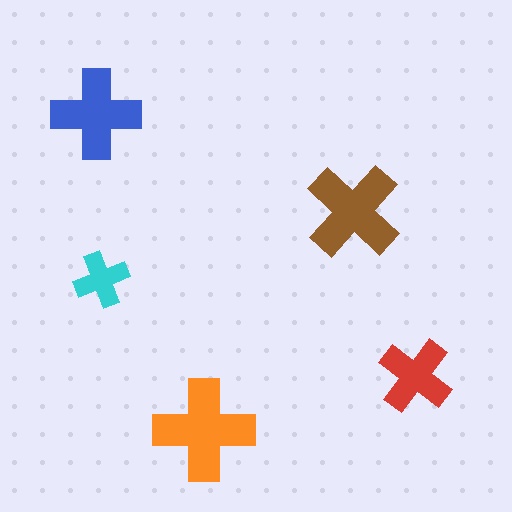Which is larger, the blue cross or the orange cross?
The orange one.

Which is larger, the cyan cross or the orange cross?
The orange one.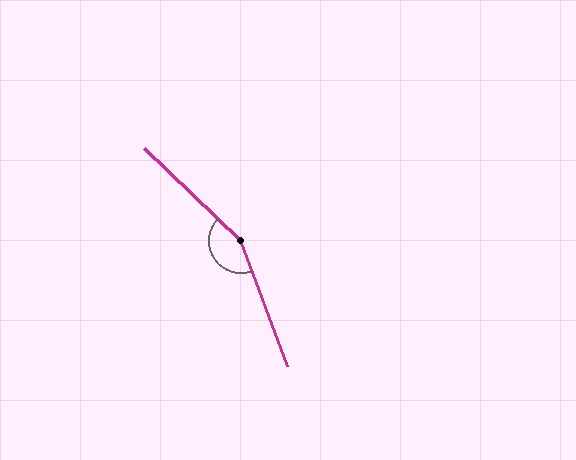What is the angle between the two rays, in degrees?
Approximately 154 degrees.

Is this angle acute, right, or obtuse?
It is obtuse.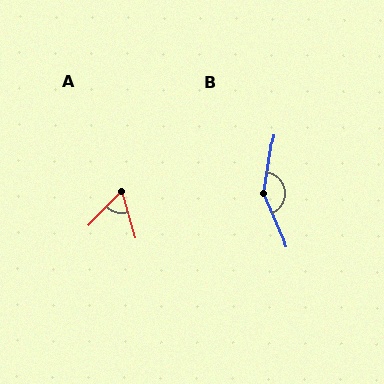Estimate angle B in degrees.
Approximately 147 degrees.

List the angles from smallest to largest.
A (61°), B (147°).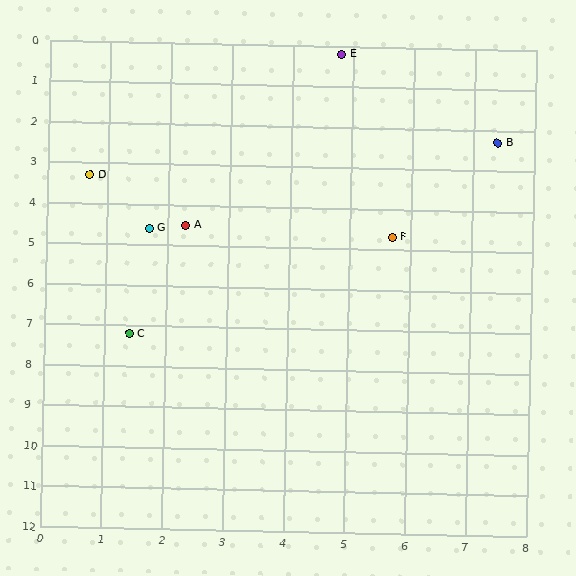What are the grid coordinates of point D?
Point D is at approximately (0.7, 3.3).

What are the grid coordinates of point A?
Point A is at approximately (2.3, 4.5).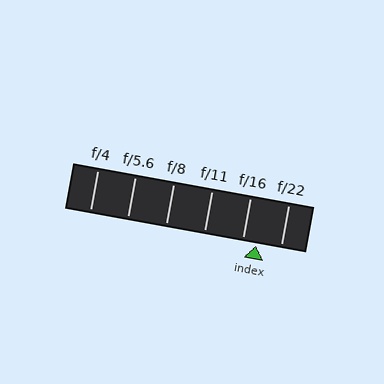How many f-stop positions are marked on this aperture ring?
There are 6 f-stop positions marked.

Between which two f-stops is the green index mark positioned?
The index mark is between f/16 and f/22.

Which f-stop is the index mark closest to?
The index mark is closest to f/16.